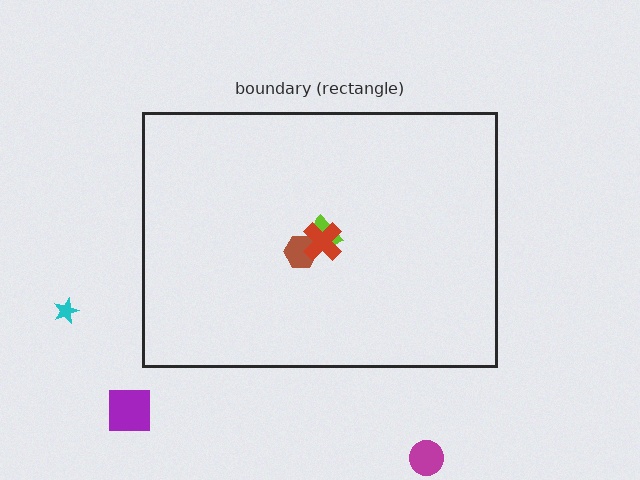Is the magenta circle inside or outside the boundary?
Outside.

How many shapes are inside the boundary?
3 inside, 3 outside.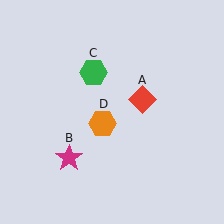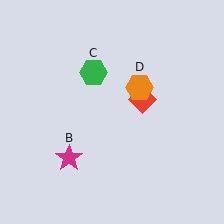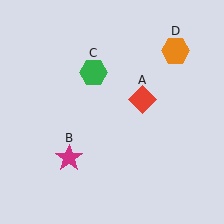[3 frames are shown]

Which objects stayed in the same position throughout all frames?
Red diamond (object A) and magenta star (object B) and green hexagon (object C) remained stationary.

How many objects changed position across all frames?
1 object changed position: orange hexagon (object D).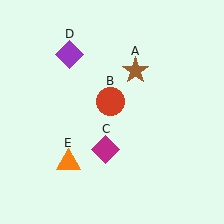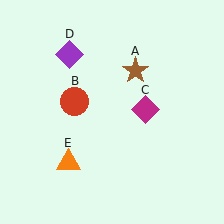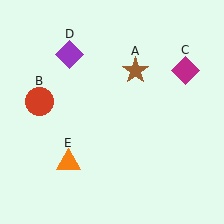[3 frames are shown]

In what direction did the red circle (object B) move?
The red circle (object B) moved left.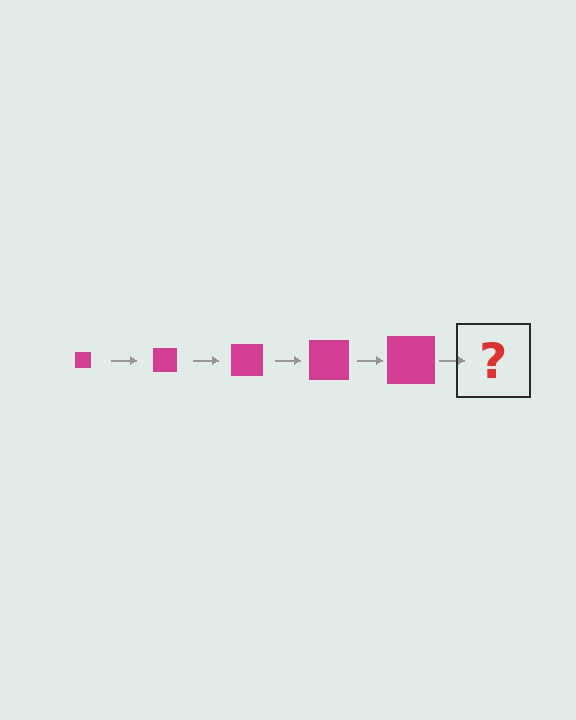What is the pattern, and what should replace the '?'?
The pattern is that the square gets progressively larger each step. The '?' should be a magenta square, larger than the previous one.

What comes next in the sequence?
The next element should be a magenta square, larger than the previous one.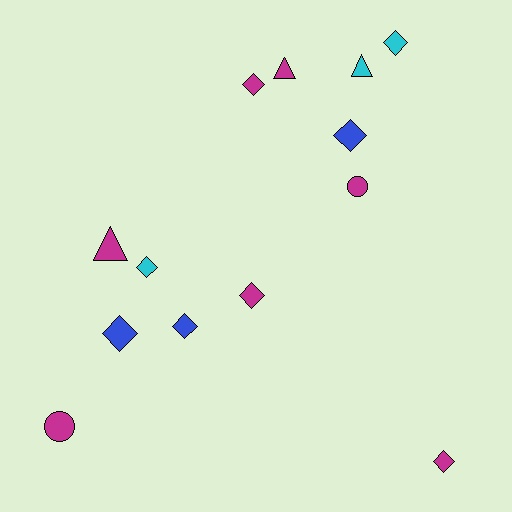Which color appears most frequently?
Magenta, with 7 objects.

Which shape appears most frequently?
Diamond, with 8 objects.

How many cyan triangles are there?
There is 1 cyan triangle.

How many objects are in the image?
There are 13 objects.